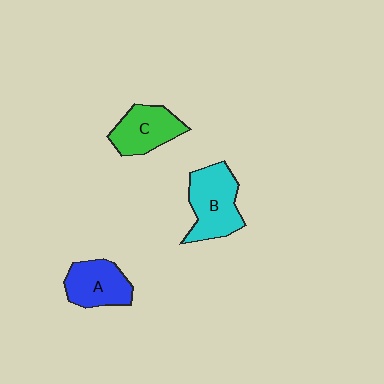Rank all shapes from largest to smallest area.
From largest to smallest: B (cyan), C (green), A (blue).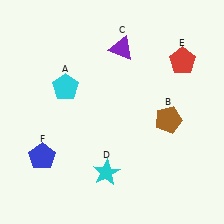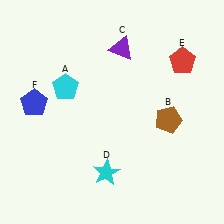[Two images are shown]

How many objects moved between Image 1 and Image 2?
1 object moved between the two images.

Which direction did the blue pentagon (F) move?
The blue pentagon (F) moved up.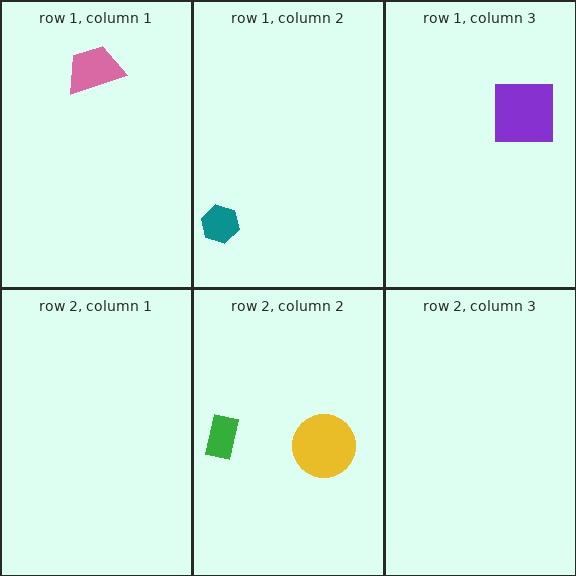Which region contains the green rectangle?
The row 2, column 2 region.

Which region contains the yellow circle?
The row 2, column 2 region.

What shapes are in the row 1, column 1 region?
The pink trapezoid.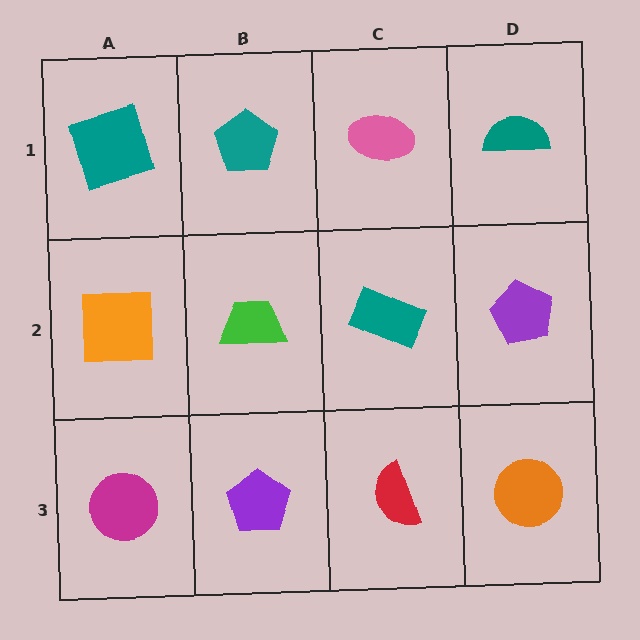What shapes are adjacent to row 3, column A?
An orange square (row 2, column A), a purple pentagon (row 3, column B).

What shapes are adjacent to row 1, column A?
An orange square (row 2, column A), a teal pentagon (row 1, column B).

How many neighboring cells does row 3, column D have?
2.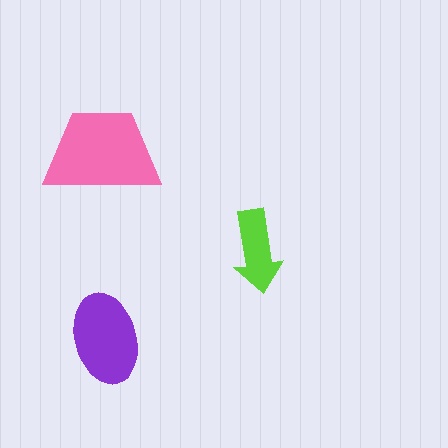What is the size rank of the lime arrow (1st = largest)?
3rd.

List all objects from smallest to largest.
The lime arrow, the purple ellipse, the pink trapezoid.